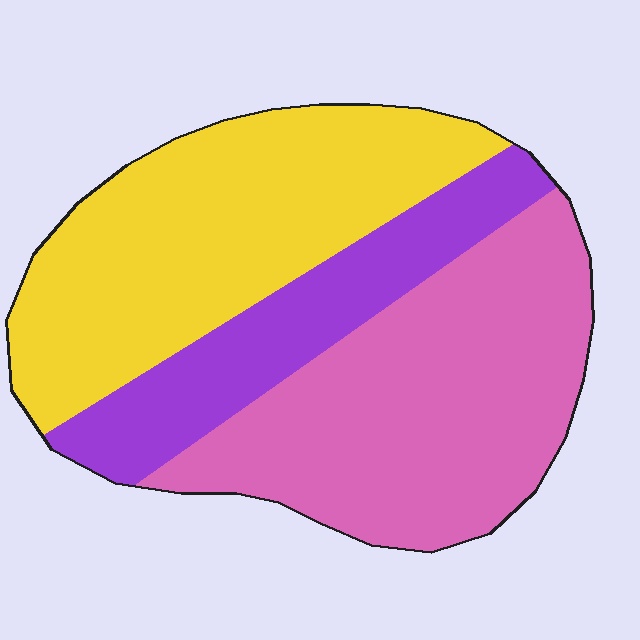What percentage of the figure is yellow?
Yellow takes up between a third and a half of the figure.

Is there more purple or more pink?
Pink.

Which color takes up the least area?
Purple, at roughly 20%.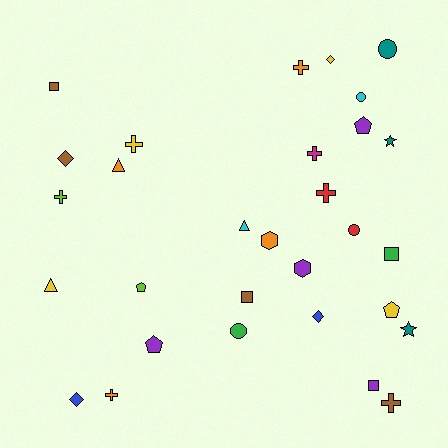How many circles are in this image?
There are 4 circles.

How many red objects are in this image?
There are 2 red objects.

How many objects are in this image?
There are 30 objects.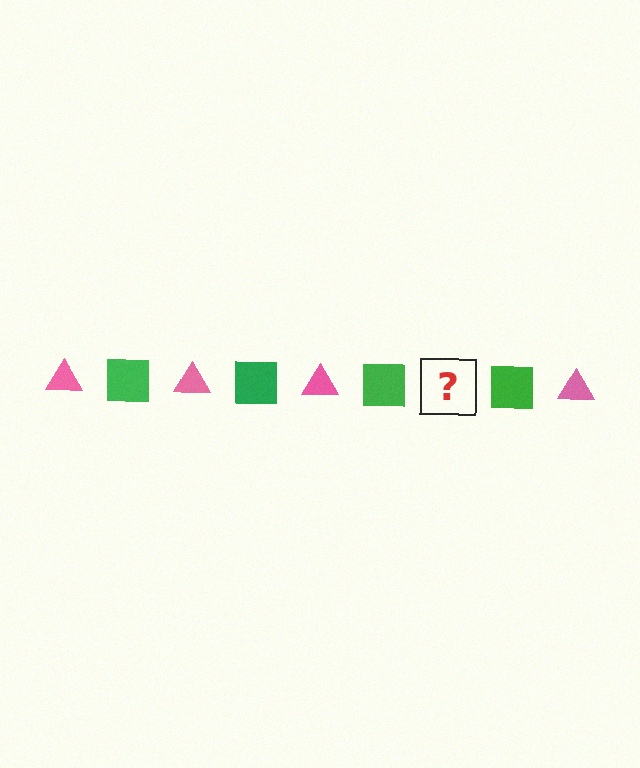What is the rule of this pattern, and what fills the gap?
The rule is that the pattern alternates between pink triangle and green square. The gap should be filled with a pink triangle.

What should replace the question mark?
The question mark should be replaced with a pink triangle.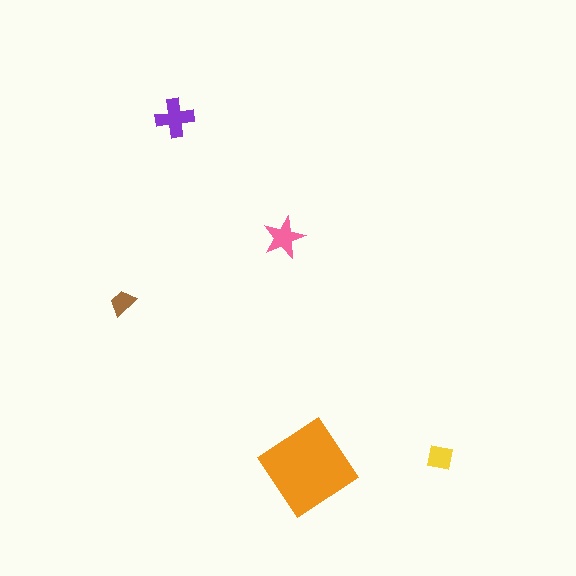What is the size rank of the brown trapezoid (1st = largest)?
5th.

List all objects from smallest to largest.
The brown trapezoid, the yellow square, the pink star, the purple cross, the orange diamond.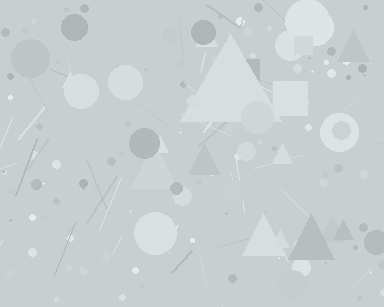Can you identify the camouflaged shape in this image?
The camouflaged shape is a triangle.